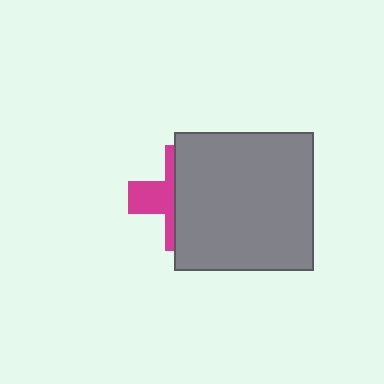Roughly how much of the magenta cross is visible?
A small part of it is visible (roughly 36%).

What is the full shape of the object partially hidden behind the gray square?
The partially hidden object is a magenta cross.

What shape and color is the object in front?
The object in front is a gray square.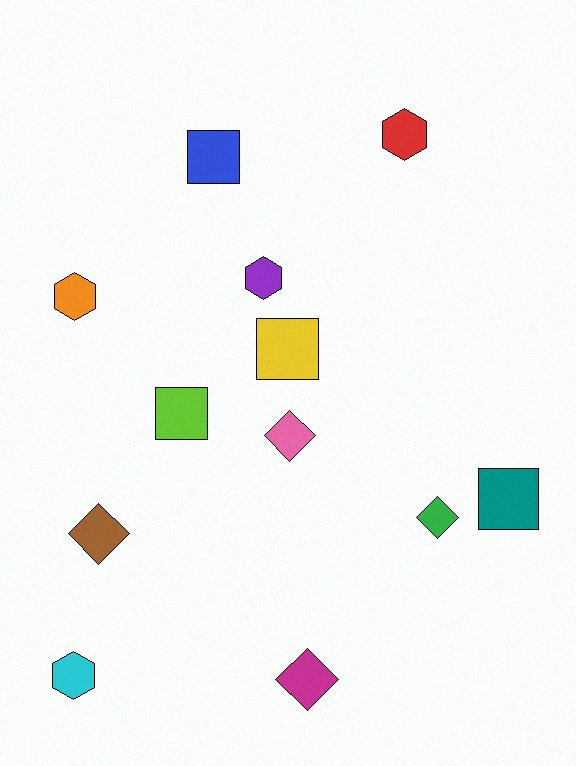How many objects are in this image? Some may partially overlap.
There are 12 objects.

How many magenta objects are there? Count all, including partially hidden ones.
There is 1 magenta object.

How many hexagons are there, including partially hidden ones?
There are 4 hexagons.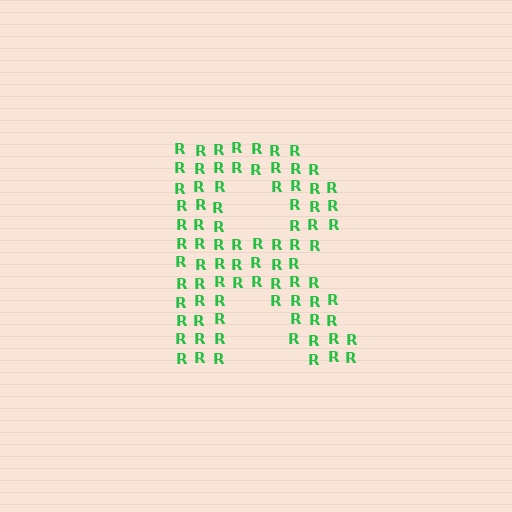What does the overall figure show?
The overall figure shows the letter R.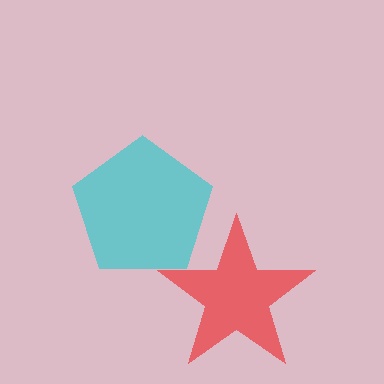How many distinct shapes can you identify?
There are 2 distinct shapes: a cyan pentagon, a red star.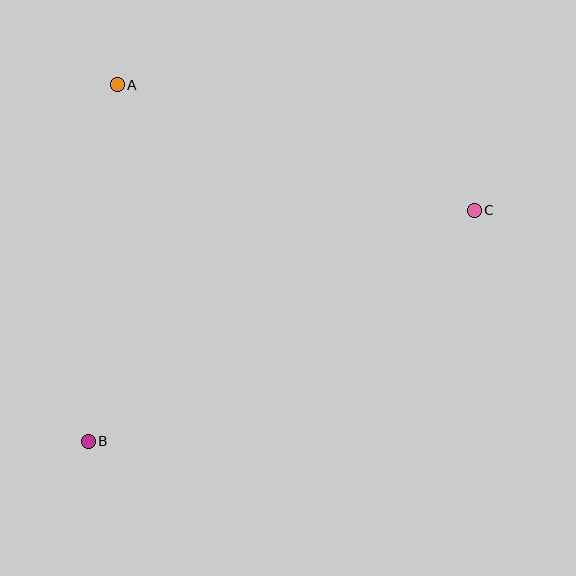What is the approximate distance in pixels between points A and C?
The distance between A and C is approximately 378 pixels.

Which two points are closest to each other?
Points A and B are closest to each other.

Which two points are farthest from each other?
Points B and C are farthest from each other.